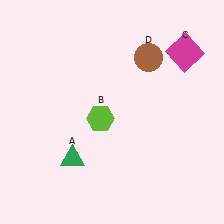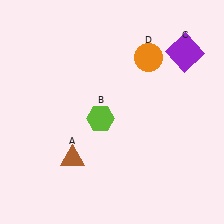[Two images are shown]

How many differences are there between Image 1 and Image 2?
There are 3 differences between the two images.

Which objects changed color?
A changed from green to brown. C changed from magenta to purple. D changed from brown to orange.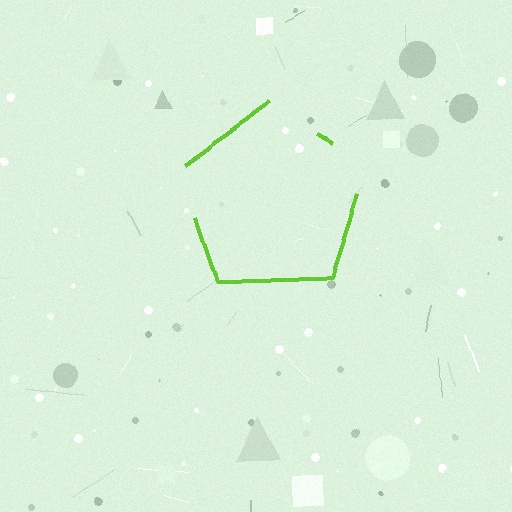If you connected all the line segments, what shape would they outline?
They would outline a pentagon.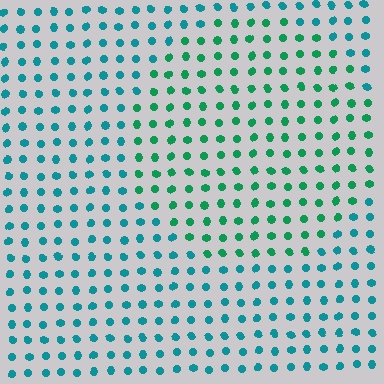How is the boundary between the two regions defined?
The boundary is defined purely by a slight shift in hue (about 33 degrees). Spacing, size, and orientation are identical on both sides.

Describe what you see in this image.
The image is filled with small teal elements in a uniform arrangement. A circle-shaped region is visible where the elements are tinted to a slightly different hue, forming a subtle color boundary.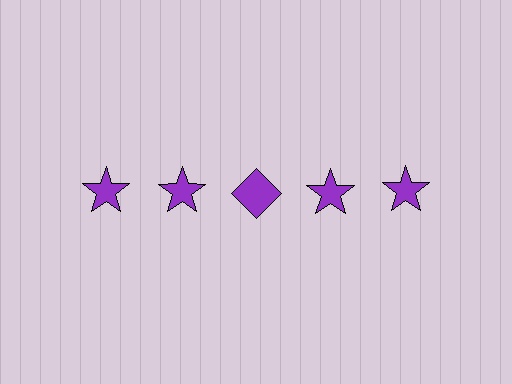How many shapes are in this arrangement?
There are 5 shapes arranged in a grid pattern.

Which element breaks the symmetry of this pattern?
The purple diamond in the top row, center column breaks the symmetry. All other shapes are purple stars.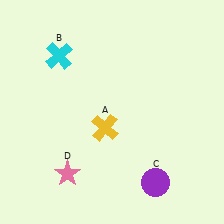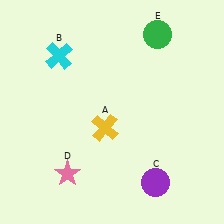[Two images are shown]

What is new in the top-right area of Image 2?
A green circle (E) was added in the top-right area of Image 2.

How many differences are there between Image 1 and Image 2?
There is 1 difference between the two images.